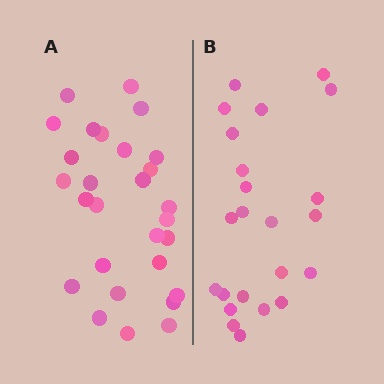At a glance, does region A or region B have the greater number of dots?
Region A (the left region) has more dots.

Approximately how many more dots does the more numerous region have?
Region A has about 5 more dots than region B.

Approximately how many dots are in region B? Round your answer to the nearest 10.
About 20 dots. (The exact count is 23, which rounds to 20.)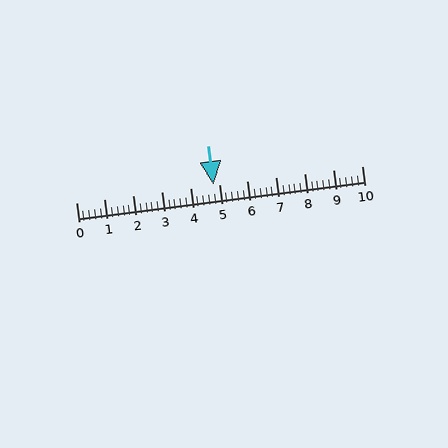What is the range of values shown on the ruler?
The ruler shows values from 0 to 10.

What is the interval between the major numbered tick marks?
The major tick marks are spaced 1 units apart.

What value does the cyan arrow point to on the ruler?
The cyan arrow points to approximately 4.8.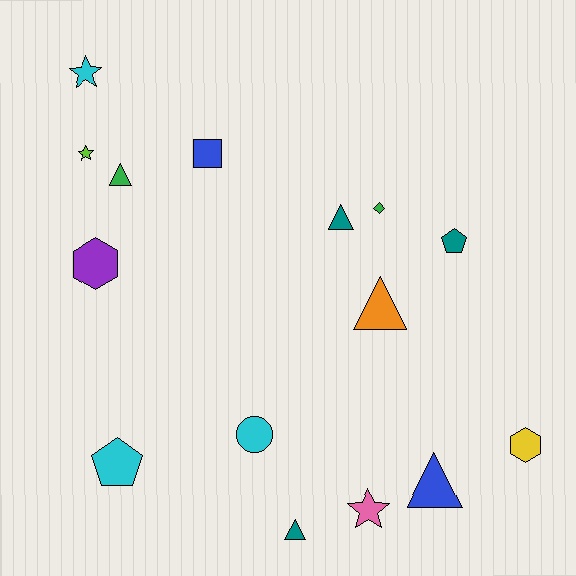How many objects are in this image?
There are 15 objects.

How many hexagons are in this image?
There are 2 hexagons.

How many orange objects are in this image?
There is 1 orange object.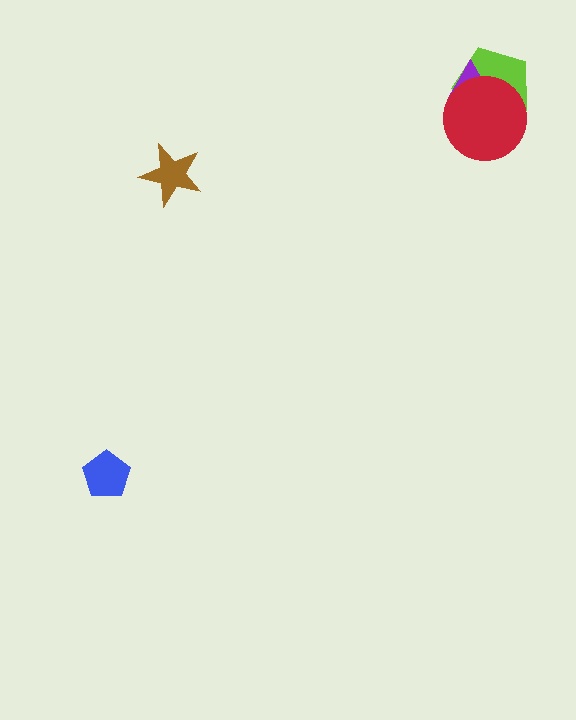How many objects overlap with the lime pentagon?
2 objects overlap with the lime pentagon.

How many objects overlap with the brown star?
0 objects overlap with the brown star.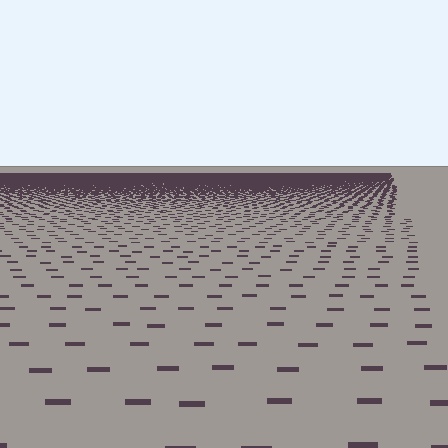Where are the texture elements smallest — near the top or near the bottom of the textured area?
Near the top.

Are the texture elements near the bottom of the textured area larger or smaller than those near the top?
Larger. Near the bottom, elements are closer to the viewer and appear at a bigger on-screen size.